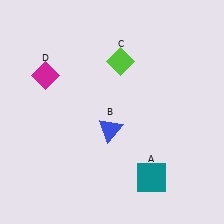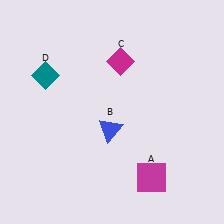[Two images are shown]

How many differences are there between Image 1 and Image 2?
There are 3 differences between the two images.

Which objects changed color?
A changed from teal to magenta. C changed from lime to magenta. D changed from magenta to teal.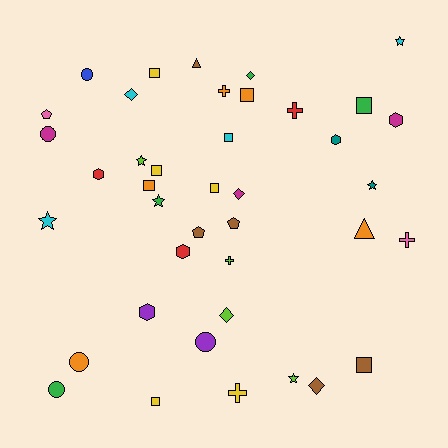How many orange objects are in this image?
There are 5 orange objects.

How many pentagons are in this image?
There are 3 pentagons.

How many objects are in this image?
There are 40 objects.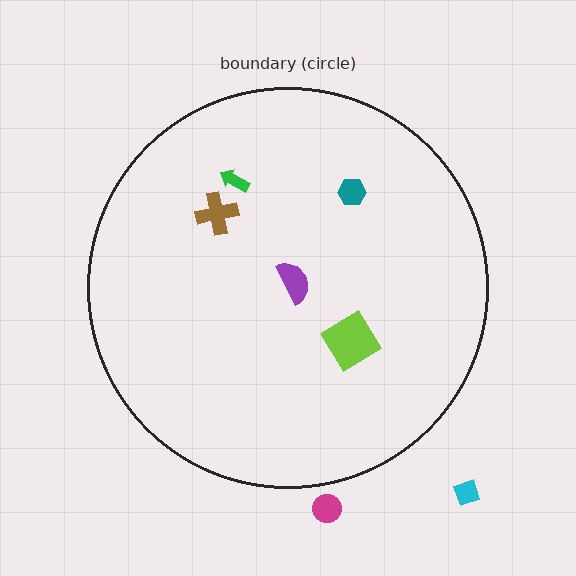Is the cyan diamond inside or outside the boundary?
Outside.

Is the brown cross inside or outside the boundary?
Inside.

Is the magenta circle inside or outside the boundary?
Outside.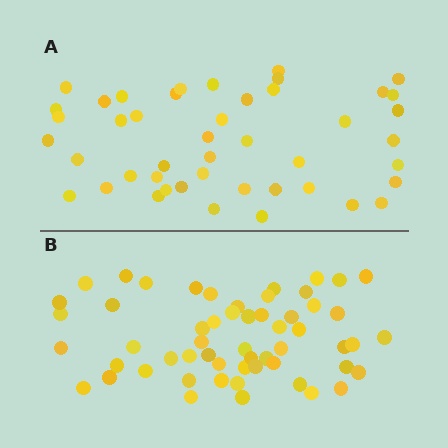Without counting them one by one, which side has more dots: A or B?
Region B (the bottom region) has more dots.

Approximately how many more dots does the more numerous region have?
Region B has roughly 12 or so more dots than region A.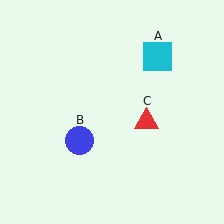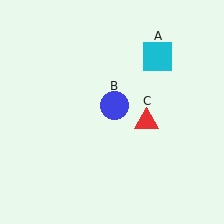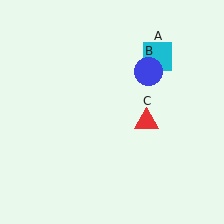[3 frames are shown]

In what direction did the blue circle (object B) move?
The blue circle (object B) moved up and to the right.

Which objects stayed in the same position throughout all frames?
Cyan square (object A) and red triangle (object C) remained stationary.